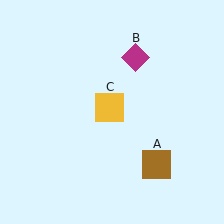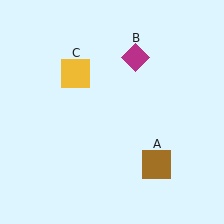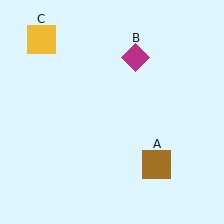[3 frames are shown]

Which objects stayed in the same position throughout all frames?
Brown square (object A) and magenta diamond (object B) remained stationary.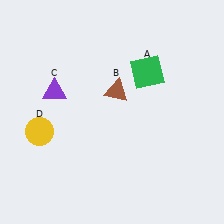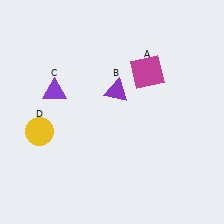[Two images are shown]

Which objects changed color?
A changed from green to magenta. B changed from brown to purple.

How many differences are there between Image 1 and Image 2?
There are 2 differences between the two images.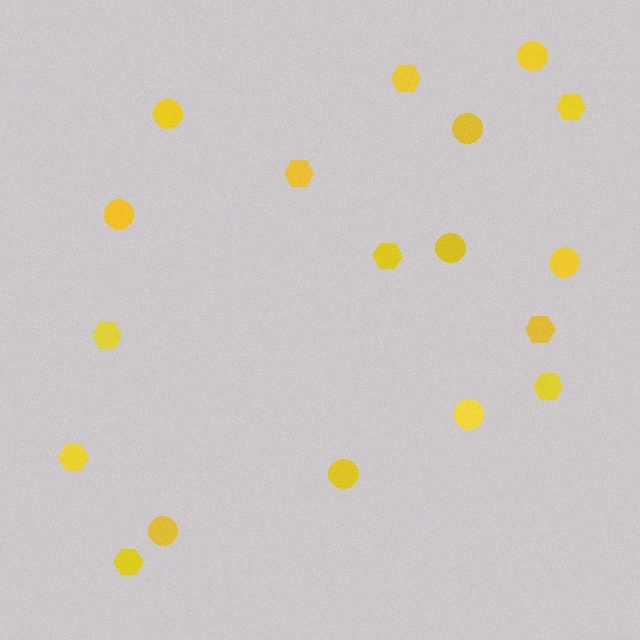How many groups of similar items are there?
There are 2 groups: one group of circles (9) and one group of hexagons (9).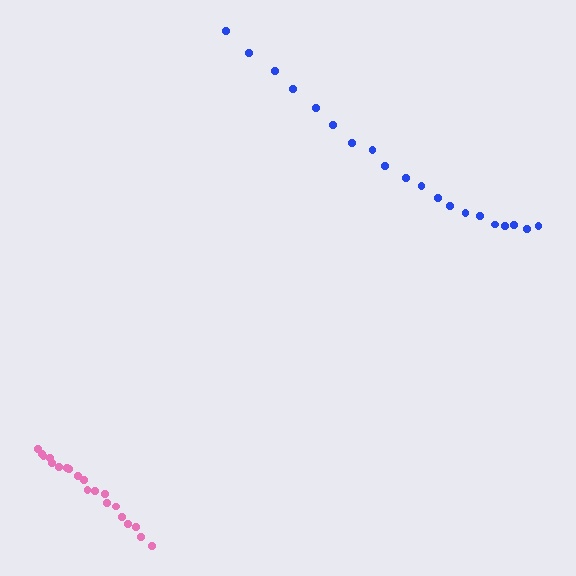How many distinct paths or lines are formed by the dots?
There are 2 distinct paths.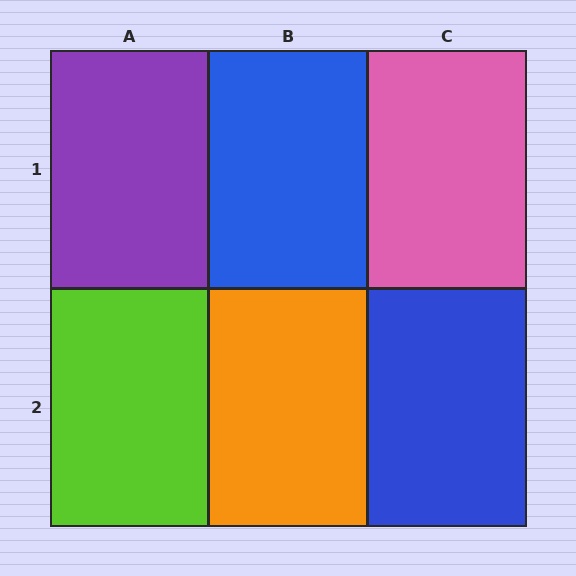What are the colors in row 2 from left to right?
Lime, orange, blue.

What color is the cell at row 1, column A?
Purple.